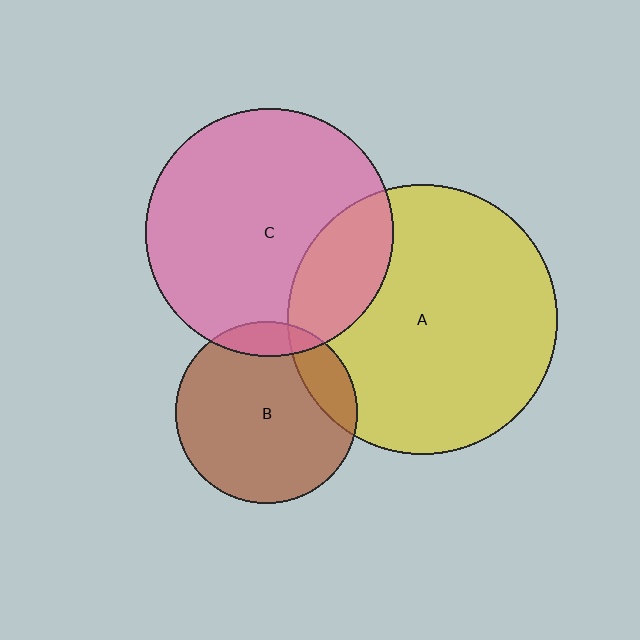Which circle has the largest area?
Circle A (yellow).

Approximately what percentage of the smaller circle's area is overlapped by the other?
Approximately 15%.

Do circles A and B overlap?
Yes.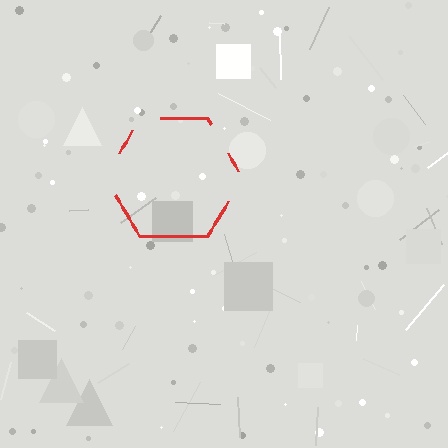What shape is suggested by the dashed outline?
The dashed outline suggests a hexagon.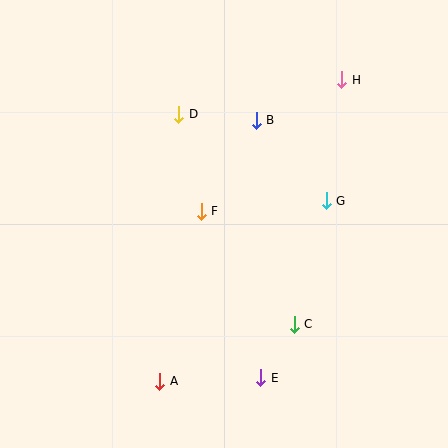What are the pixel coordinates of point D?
Point D is at (179, 114).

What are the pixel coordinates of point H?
Point H is at (342, 80).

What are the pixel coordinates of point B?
Point B is at (256, 120).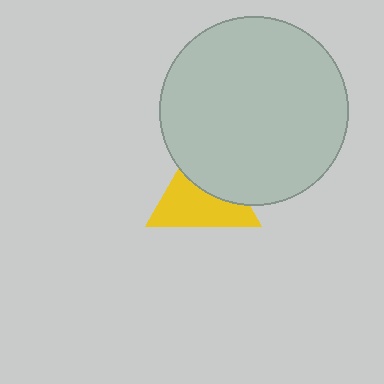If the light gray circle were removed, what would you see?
You would see the complete yellow triangle.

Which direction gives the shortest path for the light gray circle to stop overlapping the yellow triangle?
Moving up gives the shortest separation.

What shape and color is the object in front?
The object in front is a light gray circle.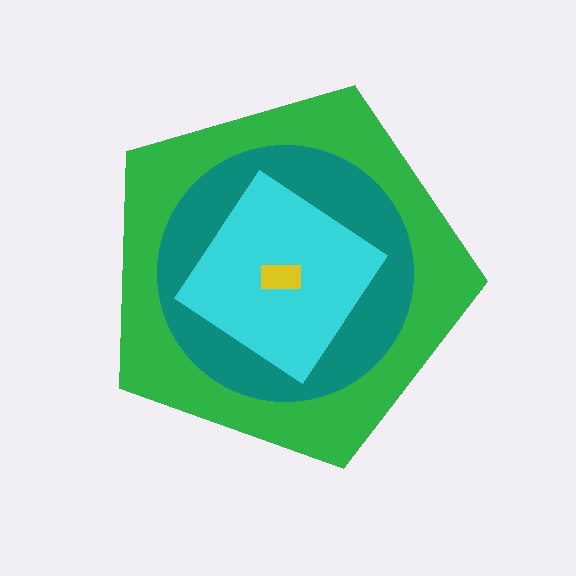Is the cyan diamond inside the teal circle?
Yes.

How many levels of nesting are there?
4.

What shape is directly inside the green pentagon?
The teal circle.